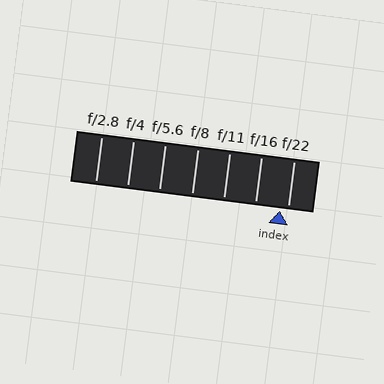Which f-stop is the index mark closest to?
The index mark is closest to f/22.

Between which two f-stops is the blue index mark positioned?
The index mark is between f/16 and f/22.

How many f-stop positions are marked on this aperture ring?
There are 7 f-stop positions marked.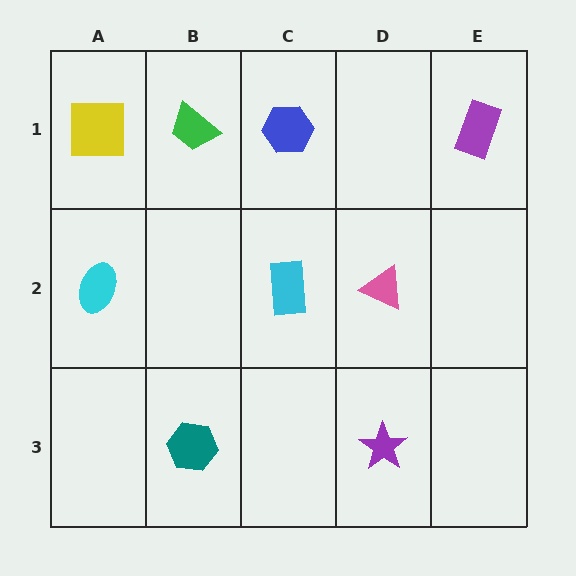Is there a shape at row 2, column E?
No, that cell is empty.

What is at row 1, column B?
A green trapezoid.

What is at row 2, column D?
A pink triangle.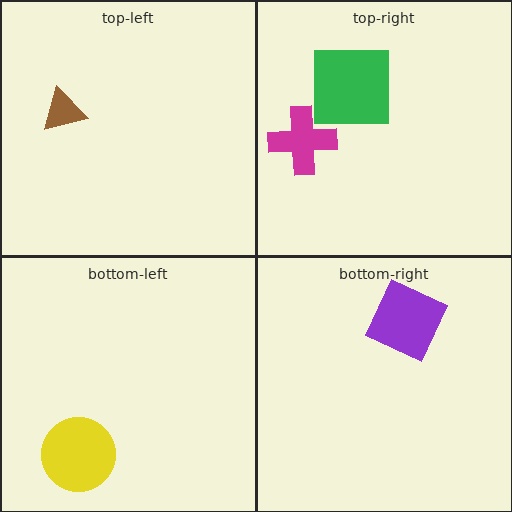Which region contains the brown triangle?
The top-left region.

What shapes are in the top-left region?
The brown triangle.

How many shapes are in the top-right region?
2.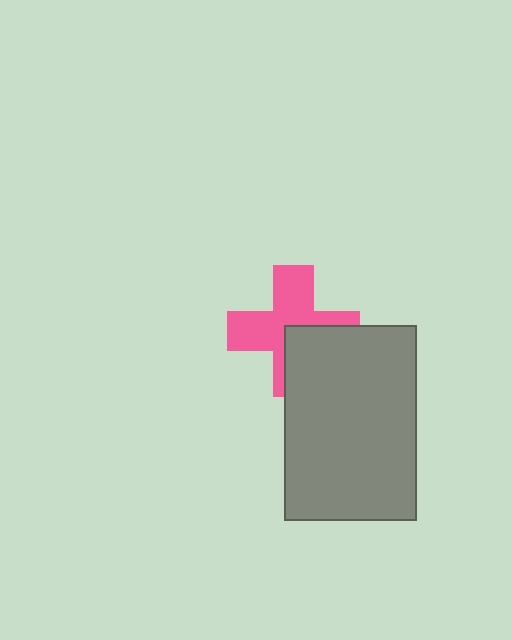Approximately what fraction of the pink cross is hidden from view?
Roughly 37% of the pink cross is hidden behind the gray rectangle.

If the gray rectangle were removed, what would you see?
You would see the complete pink cross.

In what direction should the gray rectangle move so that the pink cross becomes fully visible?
The gray rectangle should move toward the lower-right. That is the shortest direction to clear the overlap and leave the pink cross fully visible.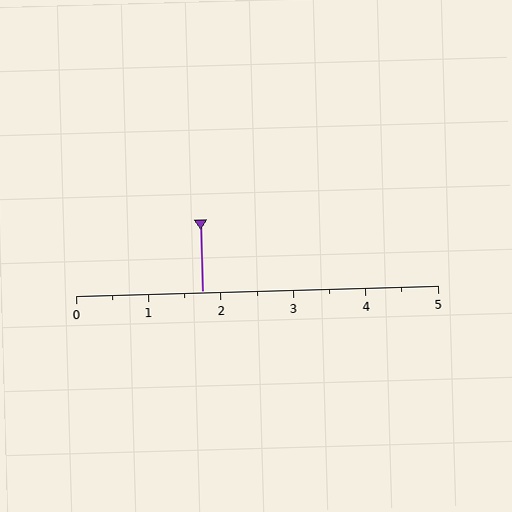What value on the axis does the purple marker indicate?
The marker indicates approximately 1.8.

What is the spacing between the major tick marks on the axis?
The major ticks are spaced 1 apart.